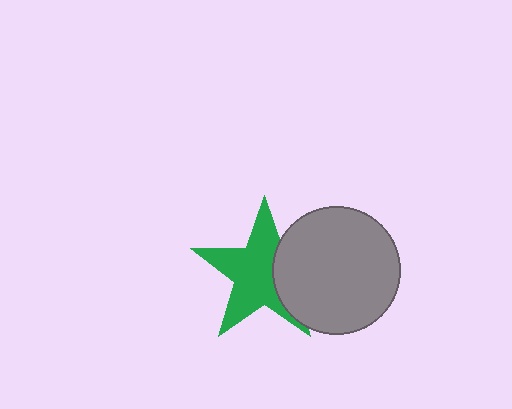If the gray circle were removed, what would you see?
You would see the complete green star.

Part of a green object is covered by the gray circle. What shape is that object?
It is a star.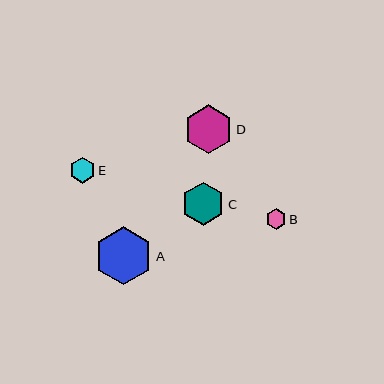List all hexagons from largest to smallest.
From largest to smallest: A, D, C, E, B.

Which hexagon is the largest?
Hexagon A is the largest with a size of approximately 58 pixels.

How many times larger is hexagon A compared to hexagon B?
Hexagon A is approximately 2.8 times the size of hexagon B.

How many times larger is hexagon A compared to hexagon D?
Hexagon A is approximately 1.2 times the size of hexagon D.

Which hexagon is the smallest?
Hexagon B is the smallest with a size of approximately 20 pixels.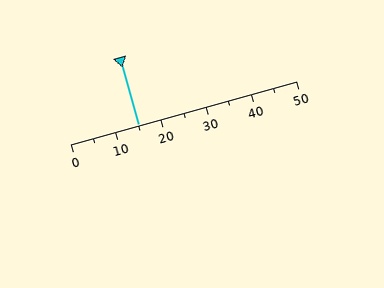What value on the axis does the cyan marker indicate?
The marker indicates approximately 15.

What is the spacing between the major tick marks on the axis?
The major ticks are spaced 10 apart.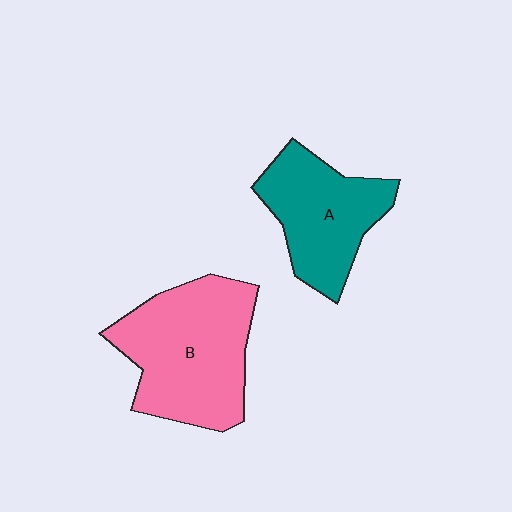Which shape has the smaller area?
Shape A (teal).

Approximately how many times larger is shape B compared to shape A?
Approximately 1.4 times.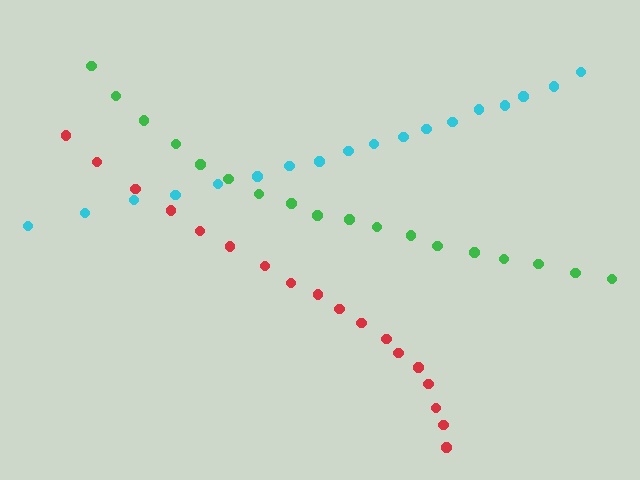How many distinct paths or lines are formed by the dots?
There are 3 distinct paths.